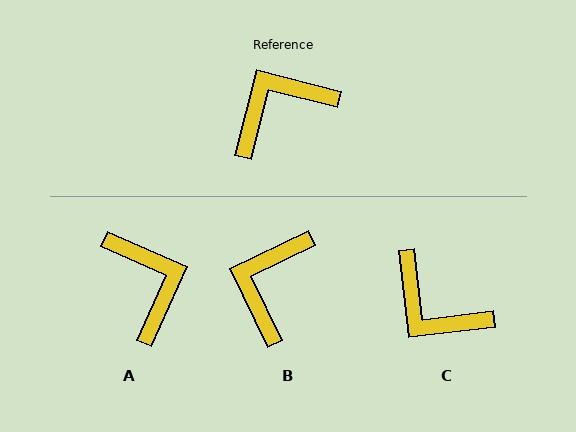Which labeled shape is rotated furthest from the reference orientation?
C, about 111 degrees away.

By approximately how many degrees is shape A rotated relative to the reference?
Approximately 100 degrees clockwise.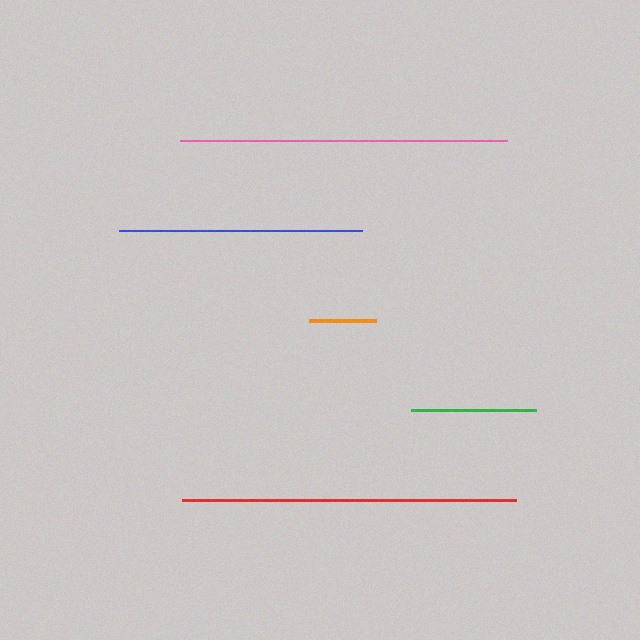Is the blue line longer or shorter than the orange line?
The blue line is longer than the orange line.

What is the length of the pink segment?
The pink segment is approximately 326 pixels long.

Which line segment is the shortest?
The orange line is the shortest at approximately 67 pixels.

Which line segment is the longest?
The red line is the longest at approximately 334 pixels.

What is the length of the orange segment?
The orange segment is approximately 67 pixels long.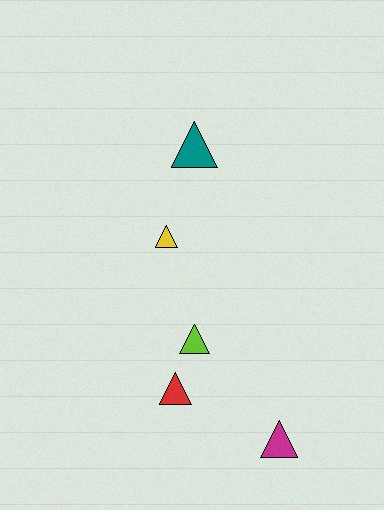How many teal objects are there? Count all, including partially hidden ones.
There is 1 teal object.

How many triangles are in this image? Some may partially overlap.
There are 5 triangles.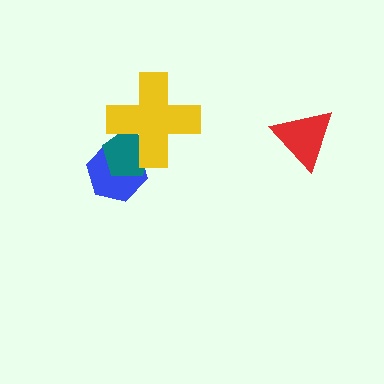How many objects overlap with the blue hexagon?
2 objects overlap with the blue hexagon.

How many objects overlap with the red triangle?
0 objects overlap with the red triangle.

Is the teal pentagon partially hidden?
Yes, it is partially covered by another shape.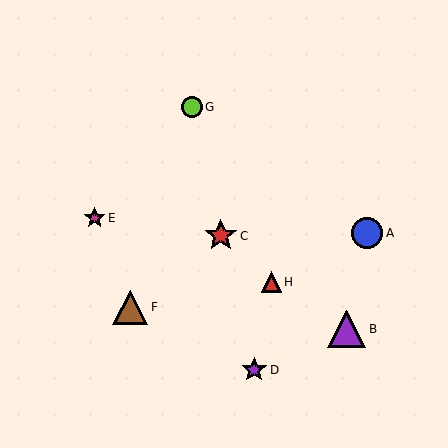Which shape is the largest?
The purple triangle (labeled B) is the largest.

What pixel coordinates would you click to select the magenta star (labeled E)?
Click at (95, 218) to select the magenta star E.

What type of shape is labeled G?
Shape G is a lime circle.